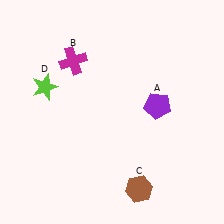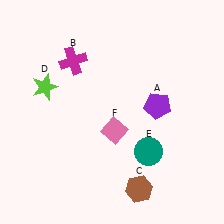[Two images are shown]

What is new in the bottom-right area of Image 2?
A pink diamond (F) was added in the bottom-right area of Image 2.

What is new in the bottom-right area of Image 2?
A teal circle (E) was added in the bottom-right area of Image 2.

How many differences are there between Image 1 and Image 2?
There are 2 differences between the two images.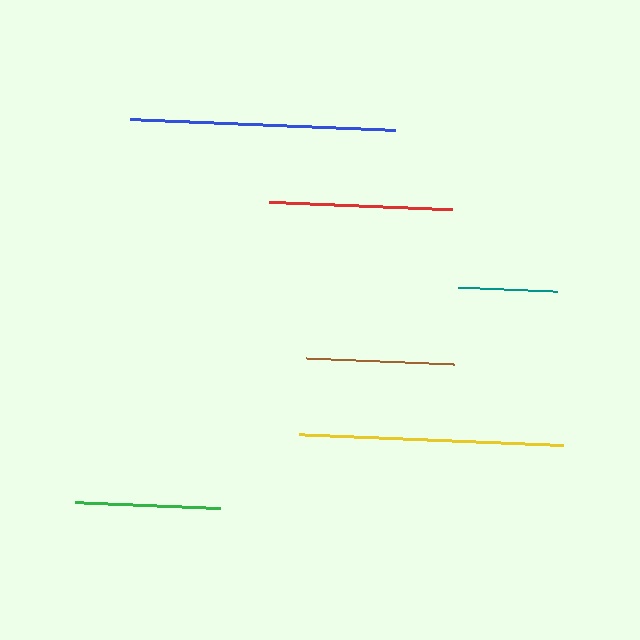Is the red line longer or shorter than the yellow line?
The yellow line is longer than the red line.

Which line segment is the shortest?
The teal line is the shortest at approximately 100 pixels.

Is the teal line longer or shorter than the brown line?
The brown line is longer than the teal line.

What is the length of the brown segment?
The brown segment is approximately 148 pixels long.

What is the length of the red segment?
The red segment is approximately 183 pixels long.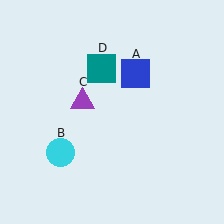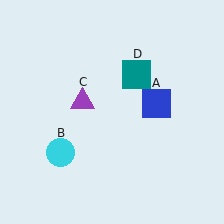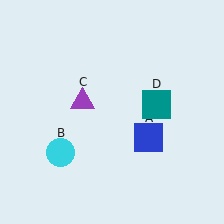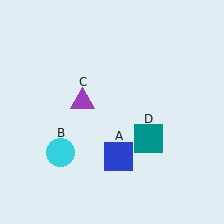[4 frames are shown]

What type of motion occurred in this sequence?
The blue square (object A), teal square (object D) rotated clockwise around the center of the scene.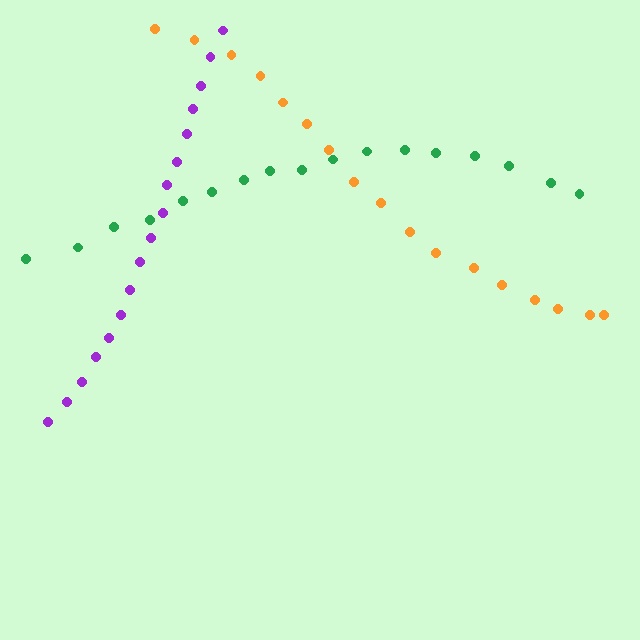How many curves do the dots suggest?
There are 3 distinct paths.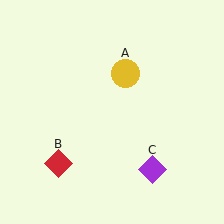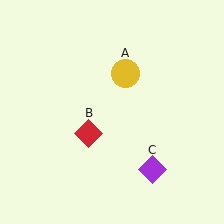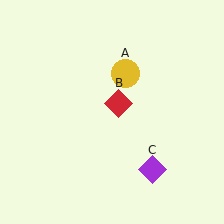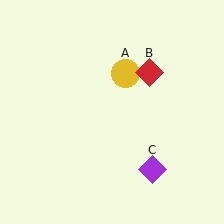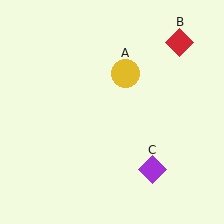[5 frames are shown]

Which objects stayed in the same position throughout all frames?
Yellow circle (object A) and purple diamond (object C) remained stationary.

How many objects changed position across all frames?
1 object changed position: red diamond (object B).